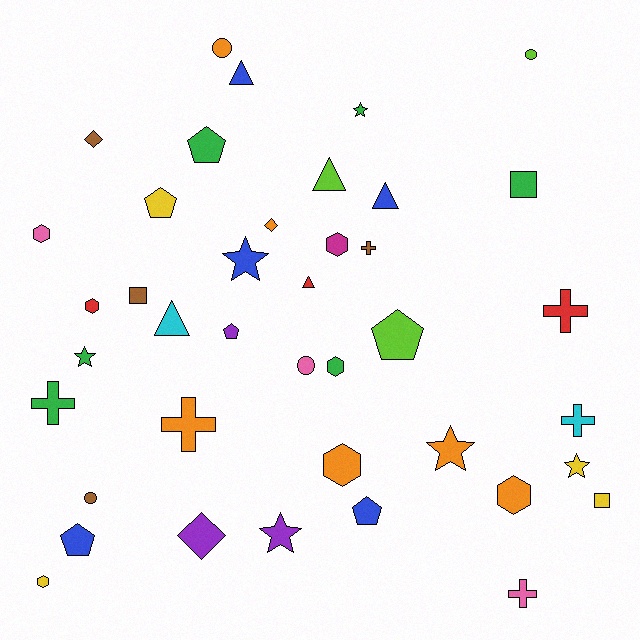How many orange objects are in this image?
There are 6 orange objects.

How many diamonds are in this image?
There are 3 diamonds.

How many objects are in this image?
There are 40 objects.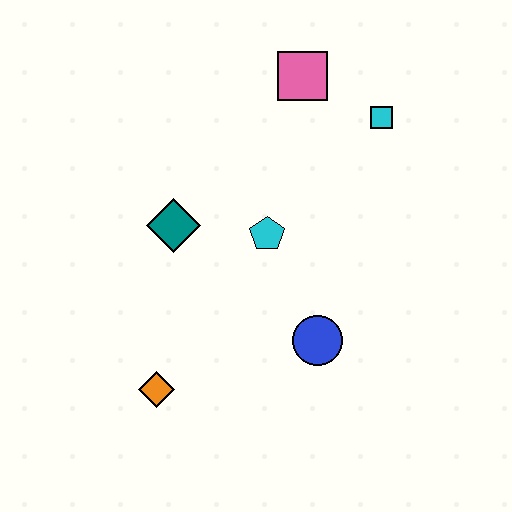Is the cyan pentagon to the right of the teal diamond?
Yes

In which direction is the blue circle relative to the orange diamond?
The blue circle is to the right of the orange diamond.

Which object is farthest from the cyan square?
The orange diamond is farthest from the cyan square.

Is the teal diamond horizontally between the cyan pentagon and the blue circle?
No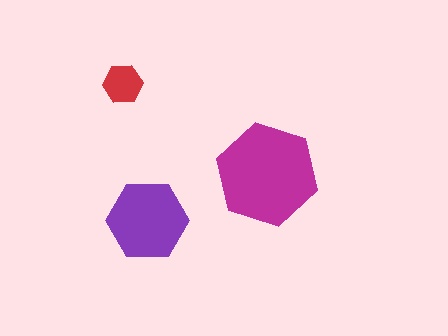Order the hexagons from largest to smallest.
the magenta one, the purple one, the red one.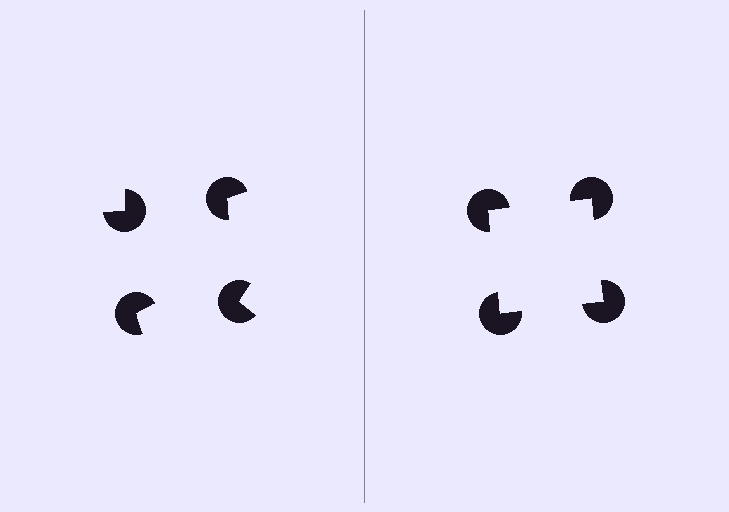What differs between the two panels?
The pac-man discs are positioned identically on both sides; only the wedge orientations differ. On the right they align to a square; on the left they are misaligned.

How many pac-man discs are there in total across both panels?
8 — 4 on each side.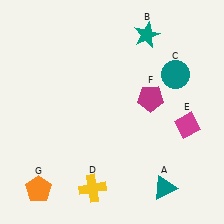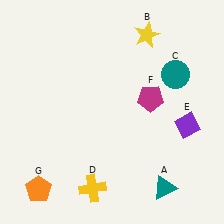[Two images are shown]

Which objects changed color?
B changed from teal to yellow. E changed from magenta to purple.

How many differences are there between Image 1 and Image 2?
There are 2 differences between the two images.